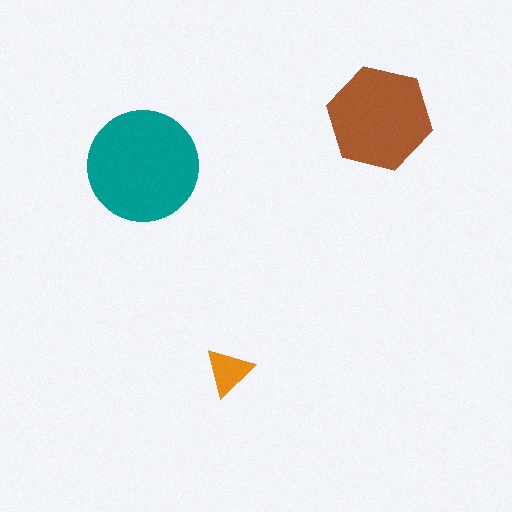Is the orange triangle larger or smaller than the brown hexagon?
Smaller.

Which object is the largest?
The teal circle.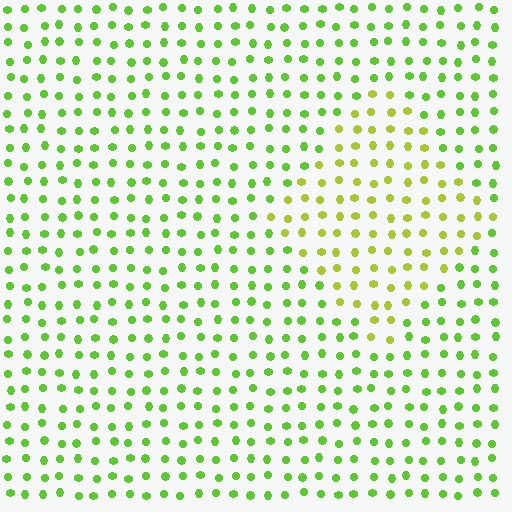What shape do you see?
I see a diamond.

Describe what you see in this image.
The image is filled with small lime elements in a uniform arrangement. A diamond-shaped region is visible where the elements are tinted to a slightly different hue, forming a subtle color boundary.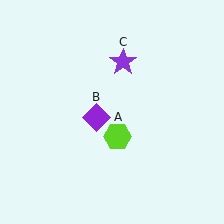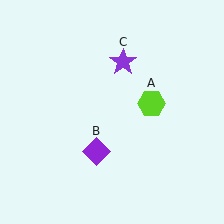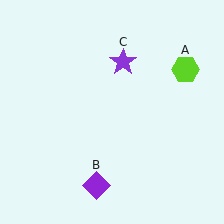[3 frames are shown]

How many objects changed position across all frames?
2 objects changed position: lime hexagon (object A), purple diamond (object B).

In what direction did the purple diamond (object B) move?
The purple diamond (object B) moved down.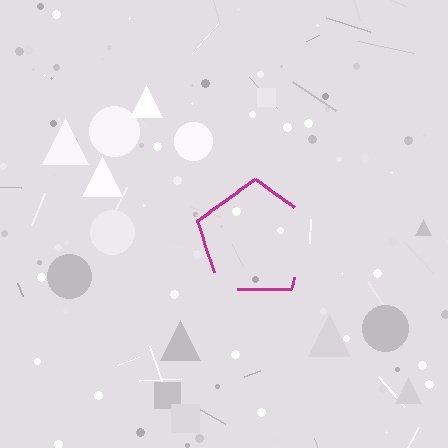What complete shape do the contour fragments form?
The contour fragments form a pentagon.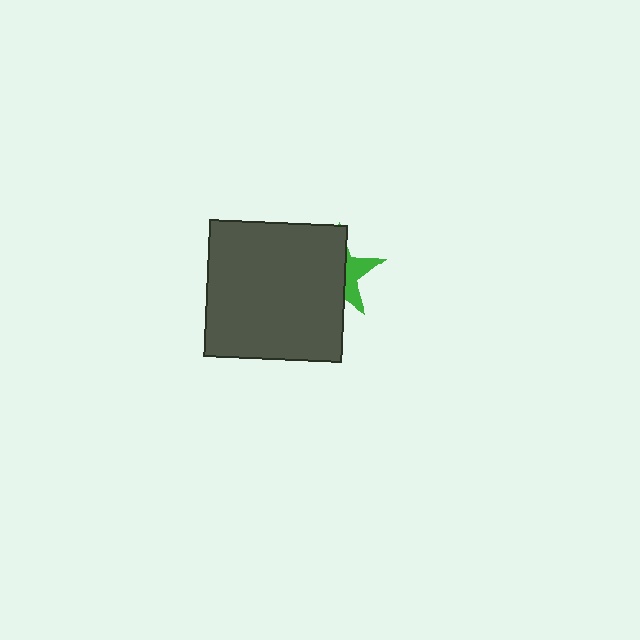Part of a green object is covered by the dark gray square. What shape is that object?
It is a star.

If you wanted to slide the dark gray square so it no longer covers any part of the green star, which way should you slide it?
Slide it left — that is the most direct way to separate the two shapes.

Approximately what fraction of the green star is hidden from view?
Roughly 67% of the green star is hidden behind the dark gray square.